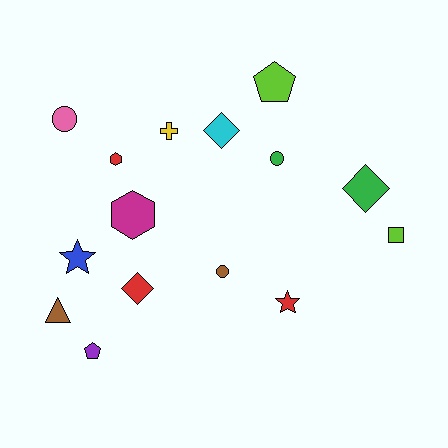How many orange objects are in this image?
There are no orange objects.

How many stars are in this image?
There are 2 stars.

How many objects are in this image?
There are 15 objects.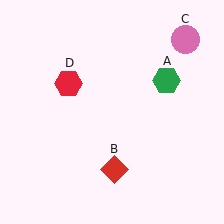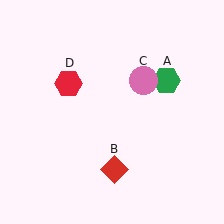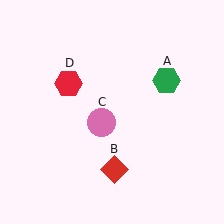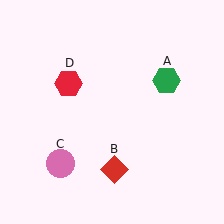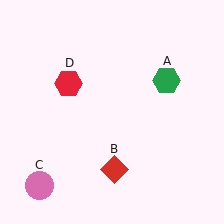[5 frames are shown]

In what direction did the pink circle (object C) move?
The pink circle (object C) moved down and to the left.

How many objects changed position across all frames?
1 object changed position: pink circle (object C).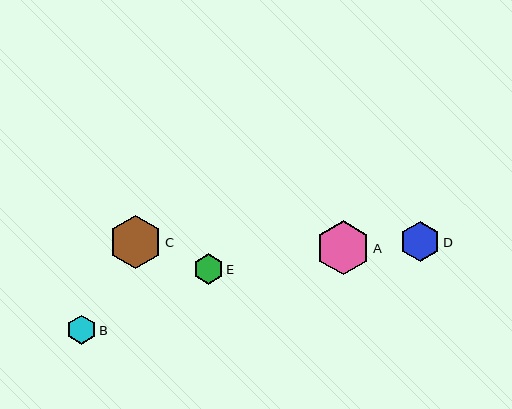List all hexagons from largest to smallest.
From largest to smallest: A, C, D, E, B.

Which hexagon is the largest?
Hexagon A is the largest with a size of approximately 54 pixels.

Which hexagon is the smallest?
Hexagon B is the smallest with a size of approximately 29 pixels.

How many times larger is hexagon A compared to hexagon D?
Hexagon A is approximately 1.4 times the size of hexagon D.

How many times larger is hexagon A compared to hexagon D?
Hexagon A is approximately 1.4 times the size of hexagon D.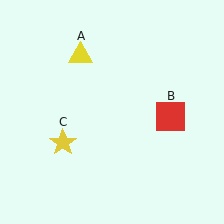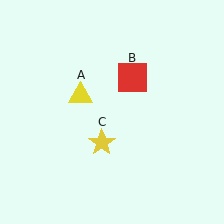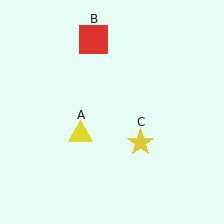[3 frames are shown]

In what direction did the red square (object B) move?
The red square (object B) moved up and to the left.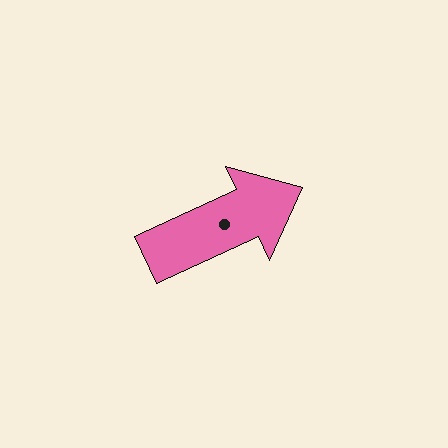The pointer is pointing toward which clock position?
Roughly 2 o'clock.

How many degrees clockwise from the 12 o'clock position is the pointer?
Approximately 65 degrees.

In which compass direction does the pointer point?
Northeast.